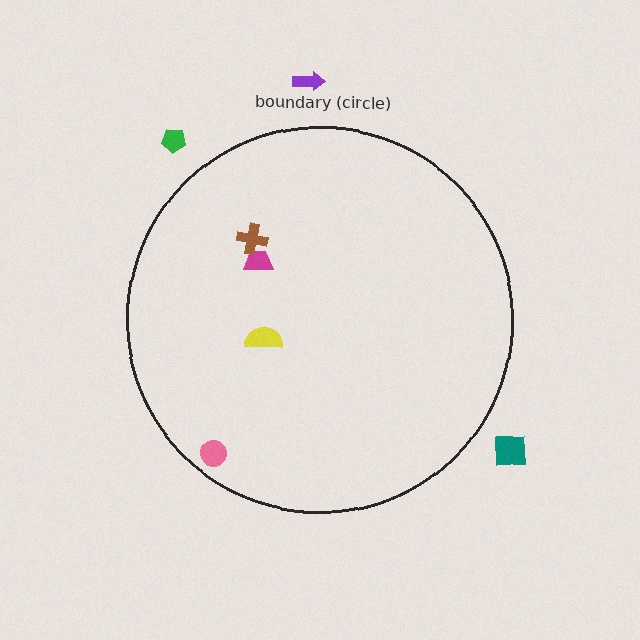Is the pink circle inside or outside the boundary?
Inside.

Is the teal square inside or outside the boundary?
Outside.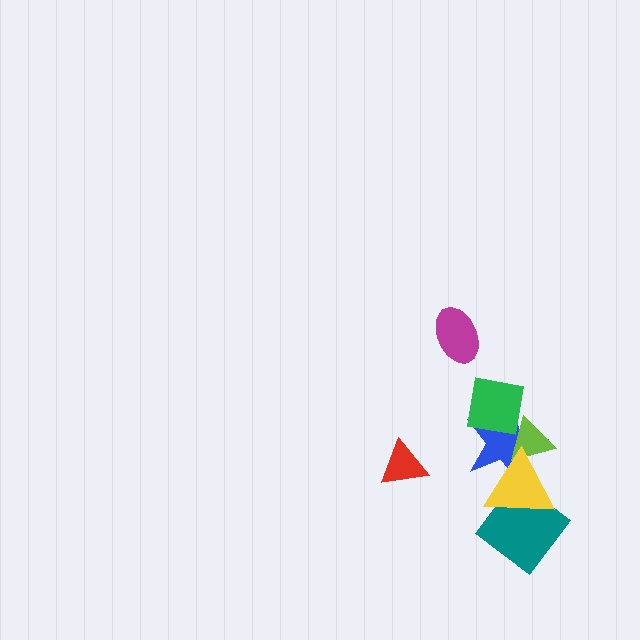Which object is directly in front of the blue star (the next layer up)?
The lime triangle is directly in front of the blue star.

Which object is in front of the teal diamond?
The yellow triangle is in front of the teal diamond.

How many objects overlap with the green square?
2 objects overlap with the green square.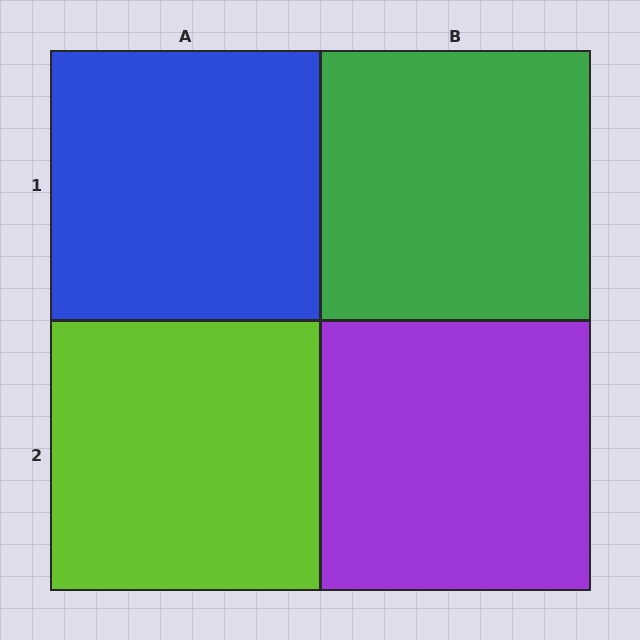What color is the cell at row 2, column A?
Lime.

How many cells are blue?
1 cell is blue.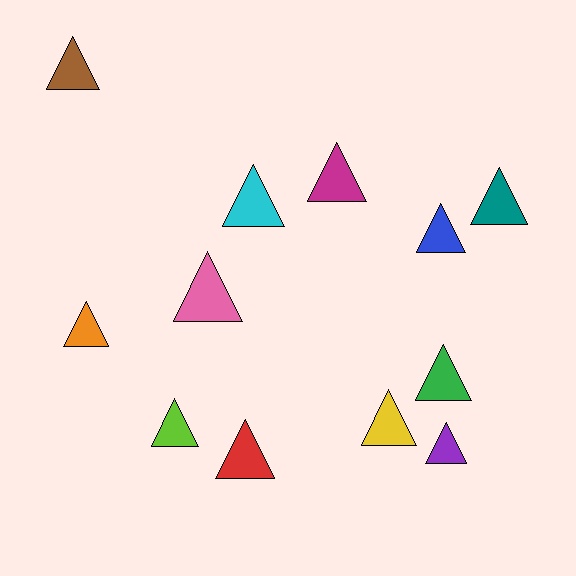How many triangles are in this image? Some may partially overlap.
There are 12 triangles.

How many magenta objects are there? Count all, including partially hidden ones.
There is 1 magenta object.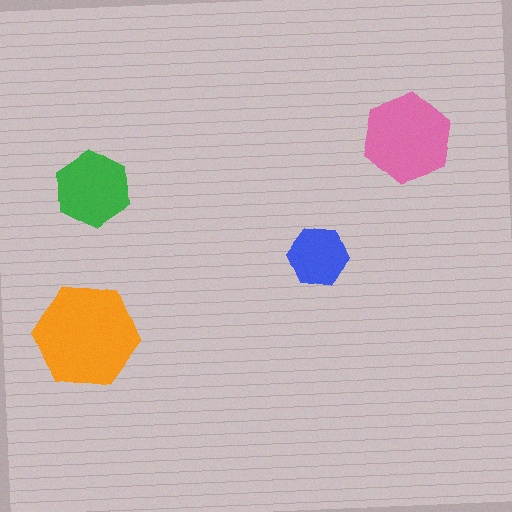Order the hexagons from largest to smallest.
the orange one, the pink one, the green one, the blue one.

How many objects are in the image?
There are 4 objects in the image.